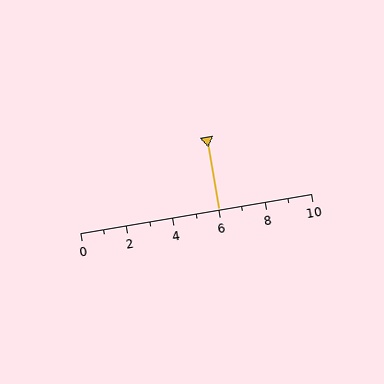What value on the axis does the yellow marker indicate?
The marker indicates approximately 6.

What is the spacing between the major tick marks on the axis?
The major ticks are spaced 2 apart.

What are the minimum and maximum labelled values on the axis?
The axis runs from 0 to 10.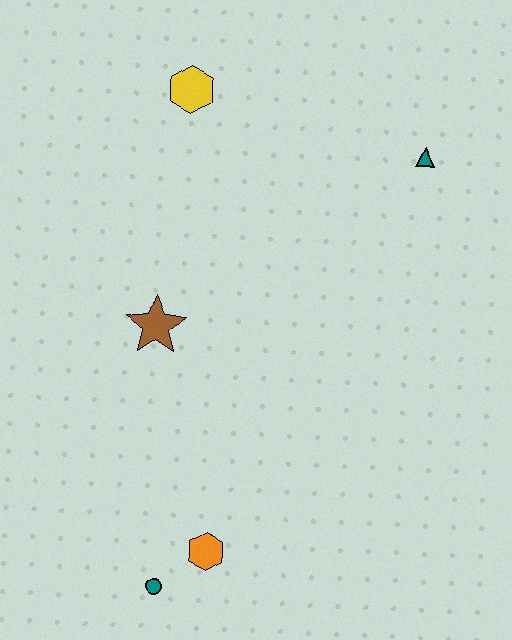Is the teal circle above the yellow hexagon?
No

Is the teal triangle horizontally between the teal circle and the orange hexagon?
No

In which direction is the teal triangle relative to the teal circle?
The teal triangle is above the teal circle.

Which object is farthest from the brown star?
The teal triangle is farthest from the brown star.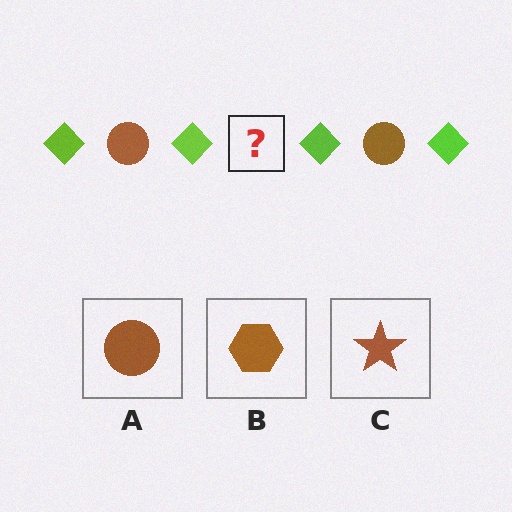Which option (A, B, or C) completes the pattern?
A.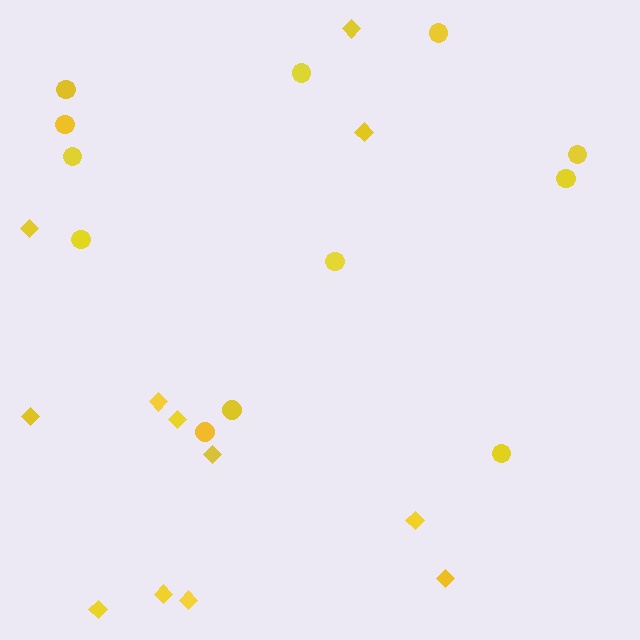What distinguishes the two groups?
There are 2 groups: one group of circles (12) and one group of diamonds (12).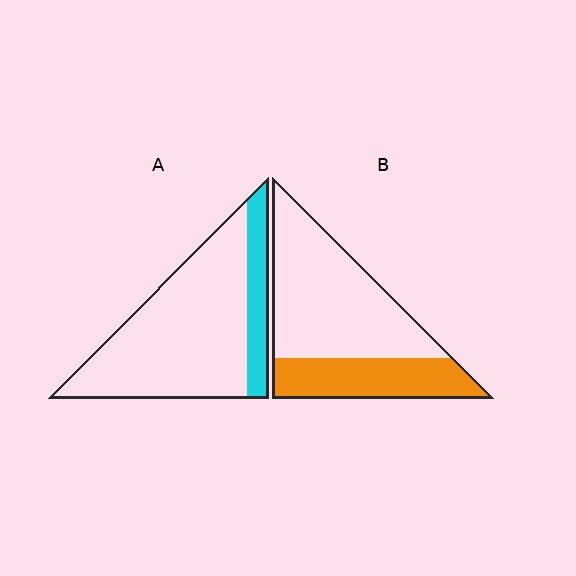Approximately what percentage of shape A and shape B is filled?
A is approximately 20% and B is approximately 35%.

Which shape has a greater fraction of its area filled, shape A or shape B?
Shape B.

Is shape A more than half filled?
No.